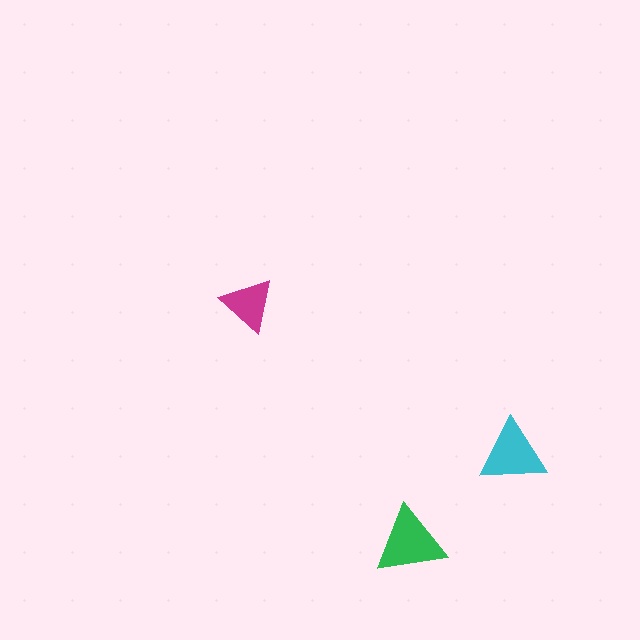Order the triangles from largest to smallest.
the green one, the cyan one, the magenta one.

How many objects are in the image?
There are 3 objects in the image.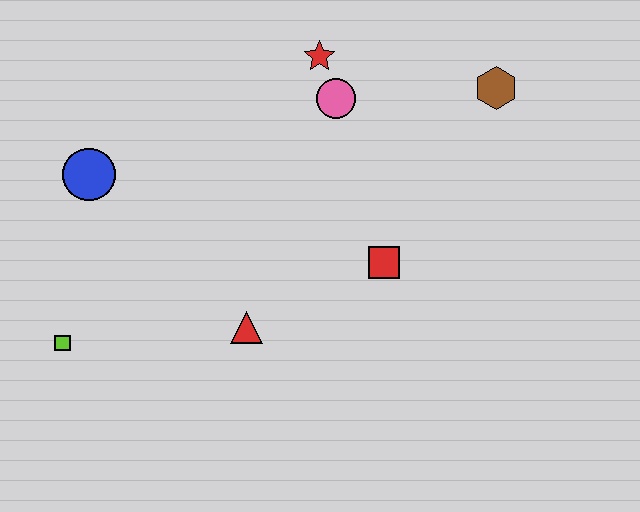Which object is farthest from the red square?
The lime square is farthest from the red square.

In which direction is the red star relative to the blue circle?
The red star is to the right of the blue circle.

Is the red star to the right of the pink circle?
No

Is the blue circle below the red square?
No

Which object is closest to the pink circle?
The red star is closest to the pink circle.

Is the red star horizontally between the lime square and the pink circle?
Yes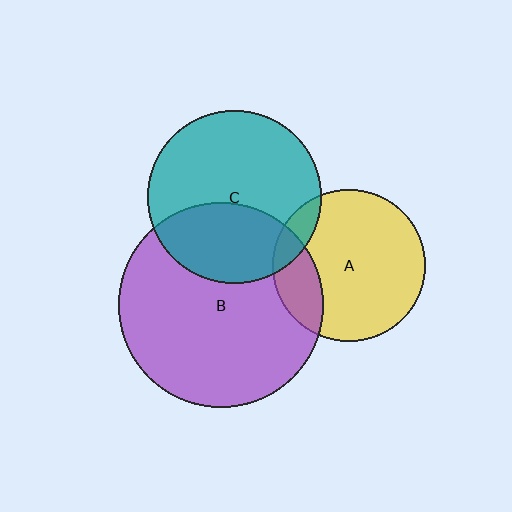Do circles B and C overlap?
Yes.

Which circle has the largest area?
Circle B (purple).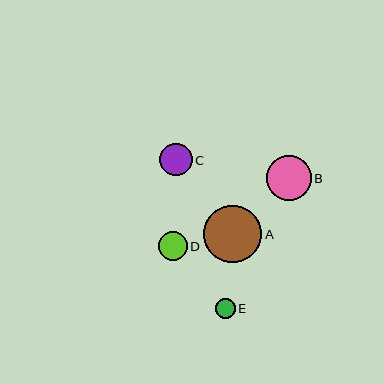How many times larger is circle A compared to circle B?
Circle A is approximately 1.3 times the size of circle B.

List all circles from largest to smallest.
From largest to smallest: A, B, C, D, E.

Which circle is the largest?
Circle A is the largest with a size of approximately 58 pixels.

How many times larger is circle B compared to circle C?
Circle B is approximately 1.4 times the size of circle C.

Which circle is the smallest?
Circle E is the smallest with a size of approximately 20 pixels.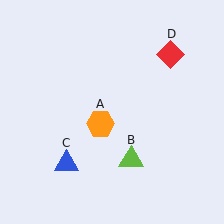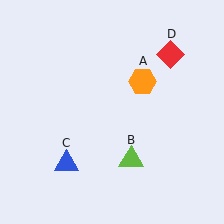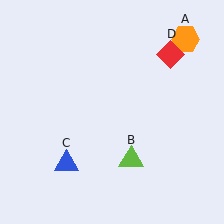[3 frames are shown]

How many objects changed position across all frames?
1 object changed position: orange hexagon (object A).